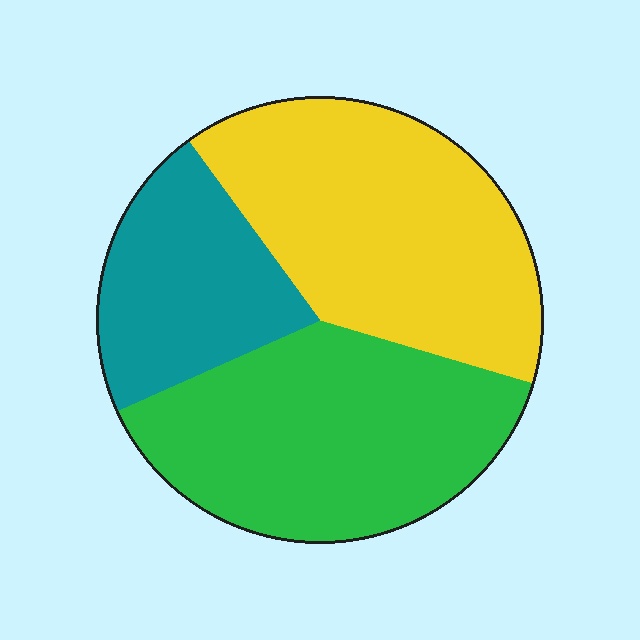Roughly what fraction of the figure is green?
Green covers around 40% of the figure.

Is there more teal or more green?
Green.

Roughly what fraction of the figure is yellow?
Yellow covers roughly 40% of the figure.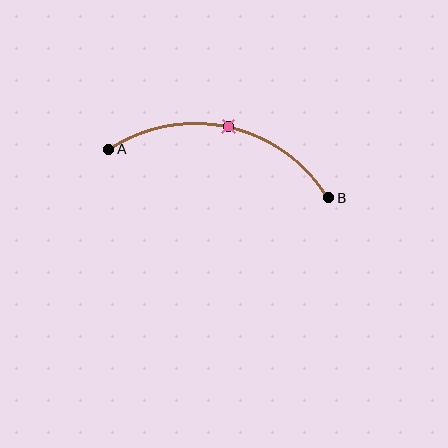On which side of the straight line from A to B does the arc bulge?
The arc bulges above the straight line connecting A and B.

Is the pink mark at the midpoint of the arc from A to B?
Yes. The pink mark lies on the arc at equal arc-length from both A and B — it is the arc midpoint.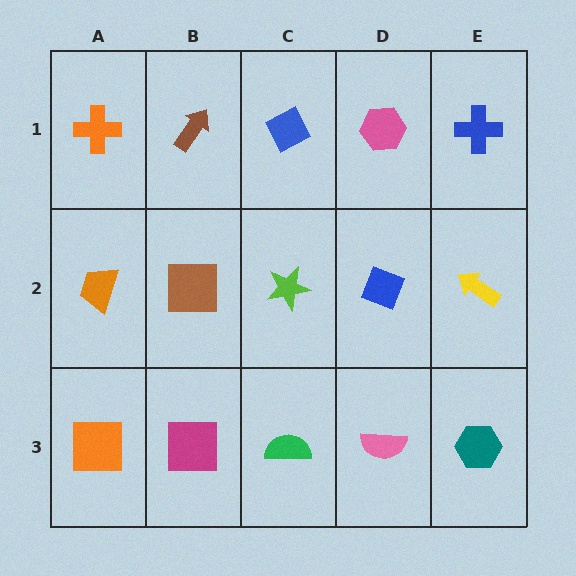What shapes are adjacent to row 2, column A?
An orange cross (row 1, column A), an orange square (row 3, column A), a brown square (row 2, column B).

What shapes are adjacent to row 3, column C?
A lime star (row 2, column C), a magenta square (row 3, column B), a pink semicircle (row 3, column D).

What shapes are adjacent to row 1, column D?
A blue diamond (row 2, column D), a blue diamond (row 1, column C), a blue cross (row 1, column E).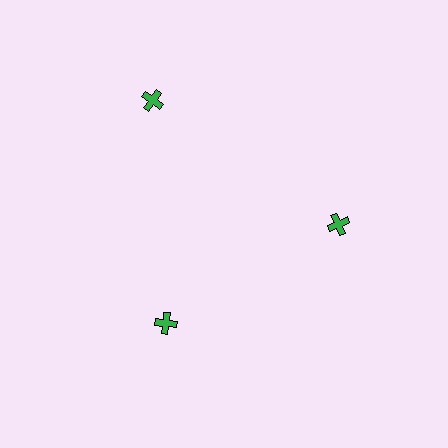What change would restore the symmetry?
The symmetry would be restored by moving it inward, back onto the ring so that all 3 crosses sit at equal angles and equal distance from the center.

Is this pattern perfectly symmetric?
No. The 3 green crosses are arranged in a ring, but one element near the 11 o'clock position is pushed outward from the center, breaking the 3-fold rotational symmetry.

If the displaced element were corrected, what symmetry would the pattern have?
It would have 3-fold rotational symmetry — the pattern would map onto itself every 120 degrees.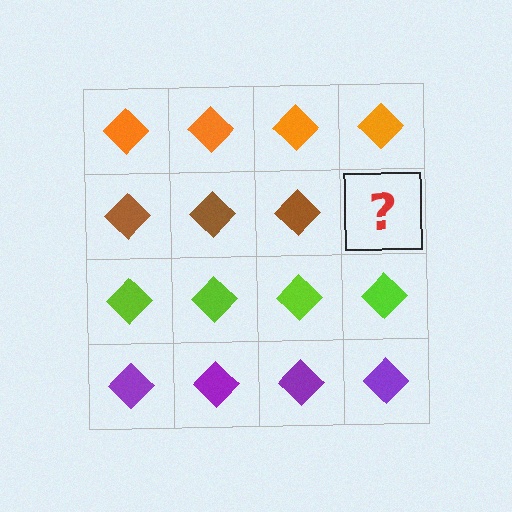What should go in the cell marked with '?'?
The missing cell should contain a brown diamond.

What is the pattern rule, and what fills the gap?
The rule is that each row has a consistent color. The gap should be filled with a brown diamond.